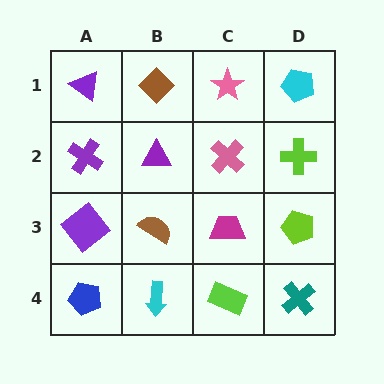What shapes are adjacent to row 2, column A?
A purple triangle (row 1, column A), a purple diamond (row 3, column A), a purple triangle (row 2, column B).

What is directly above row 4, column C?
A magenta trapezoid.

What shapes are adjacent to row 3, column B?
A purple triangle (row 2, column B), a cyan arrow (row 4, column B), a purple diamond (row 3, column A), a magenta trapezoid (row 3, column C).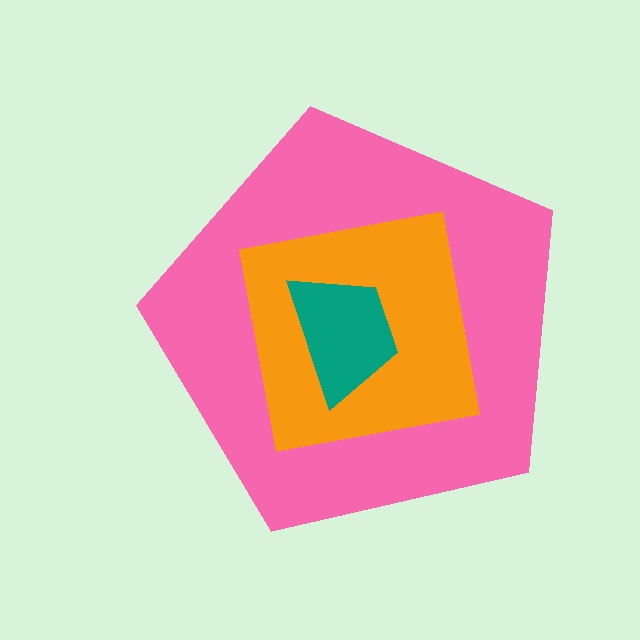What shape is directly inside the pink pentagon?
The orange square.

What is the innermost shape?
The teal trapezoid.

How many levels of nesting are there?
3.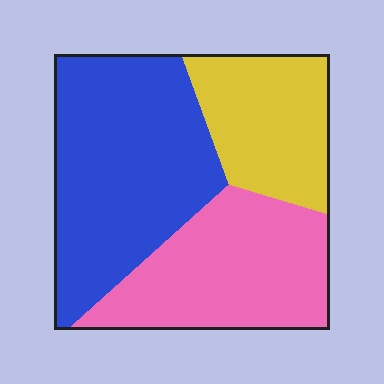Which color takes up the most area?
Blue, at roughly 45%.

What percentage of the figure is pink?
Pink takes up between a sixth and a third of the figure.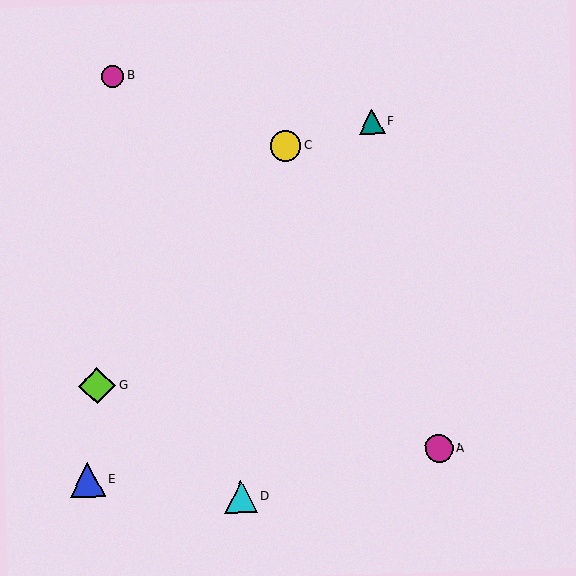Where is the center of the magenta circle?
The center of the magenta circle is at (112, 76).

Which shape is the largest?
The lime diamond (labeled G) is the largest.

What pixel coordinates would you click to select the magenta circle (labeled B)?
Click at (112, 76) to select the magenta circle B.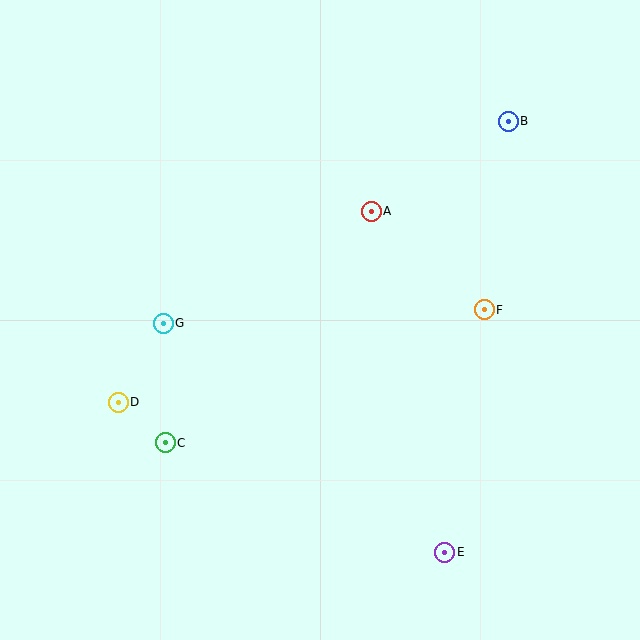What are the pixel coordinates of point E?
Point E is at (445, 552).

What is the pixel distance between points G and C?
The distance between G and C is 119 pixels.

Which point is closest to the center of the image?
Point A at (371, 211) is closest to the center.